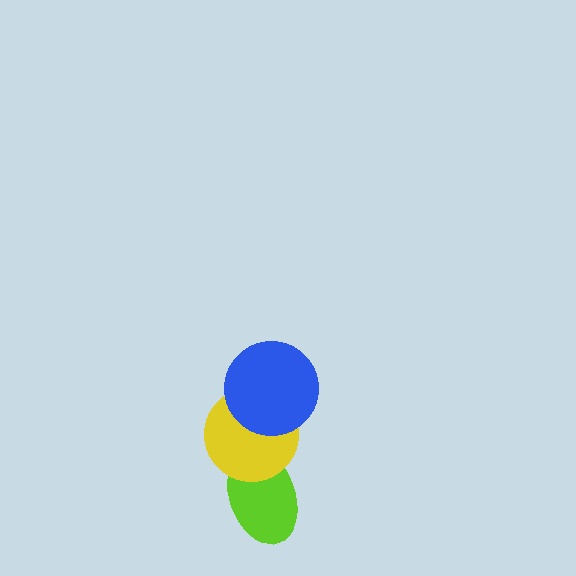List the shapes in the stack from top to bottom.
From top to bottom: the blue circle, the yellow circle, the lime ellipse.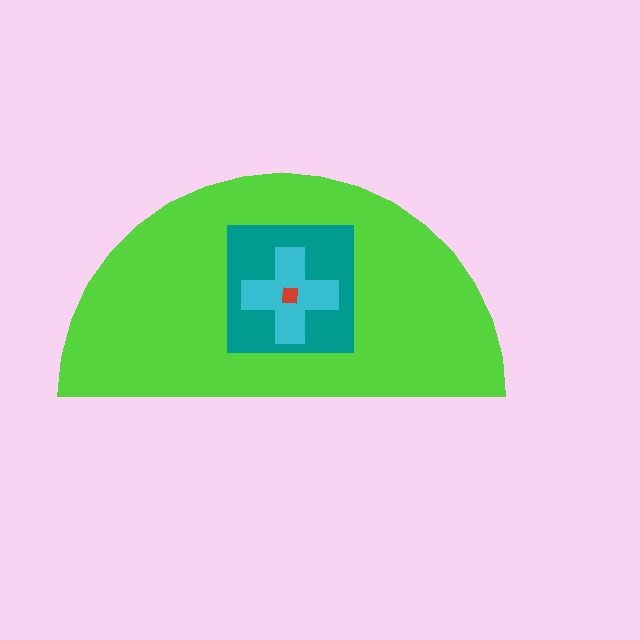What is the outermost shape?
The lime semicircle.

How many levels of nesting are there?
4.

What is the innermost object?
The red square.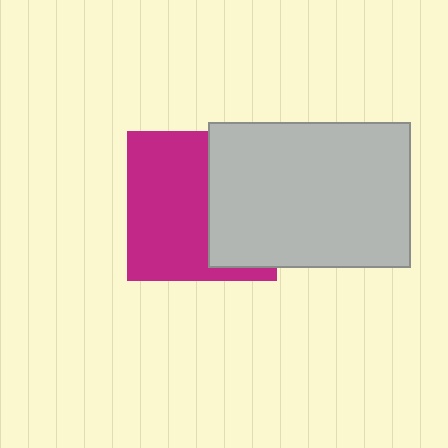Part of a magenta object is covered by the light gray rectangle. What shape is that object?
It is a square.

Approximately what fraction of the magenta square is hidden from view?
Roughly 42% of the magenta square is hidden behind the light gray rectangle.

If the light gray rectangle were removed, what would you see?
You would see the complete magenta square.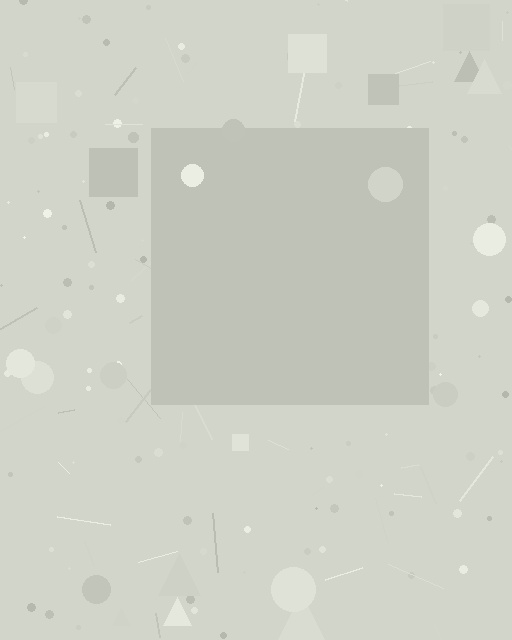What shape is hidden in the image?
A square is hidden in the image.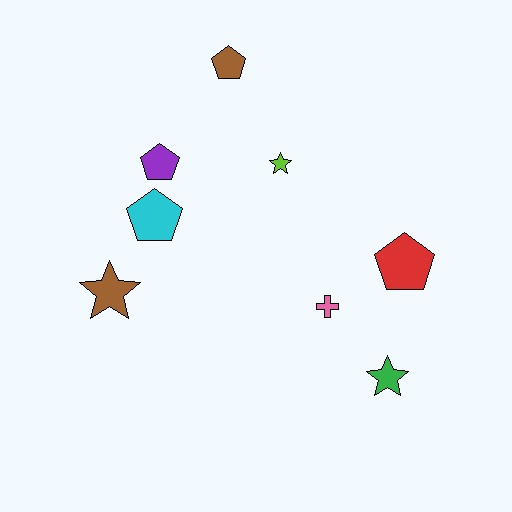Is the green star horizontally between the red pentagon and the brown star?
Yes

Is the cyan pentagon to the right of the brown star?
Yes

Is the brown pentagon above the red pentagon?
Yes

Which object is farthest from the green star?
The brown pentagon is farthest from the green star.